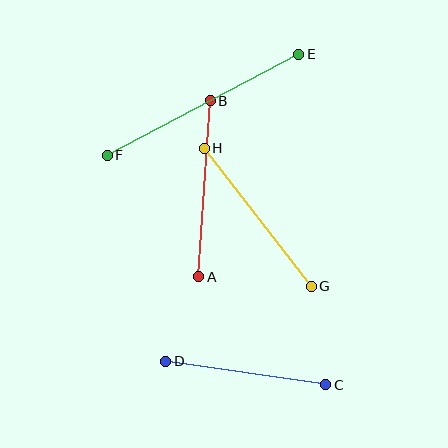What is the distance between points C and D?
The distance is approximately 161 pixels.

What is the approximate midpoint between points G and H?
The midpoint is at approximately (258, 217) pixels.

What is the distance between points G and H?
The distance is approximately 175 pixels.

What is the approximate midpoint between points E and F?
The midpoint is at approximately (203, 105) pixels.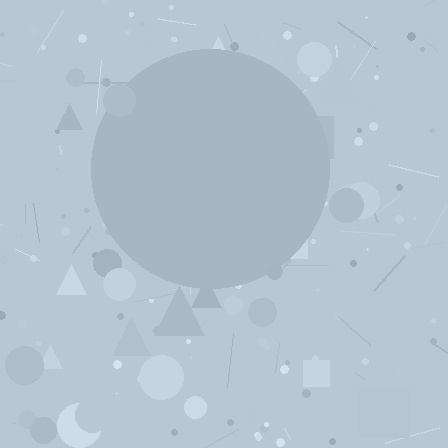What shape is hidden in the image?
A circle is hidden in the image.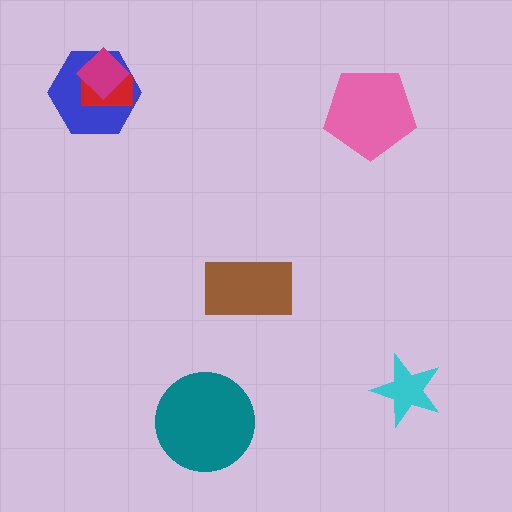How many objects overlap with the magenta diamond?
2 objects overlap with the magenta diamond.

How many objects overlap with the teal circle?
0 objects overlap with the teal circle.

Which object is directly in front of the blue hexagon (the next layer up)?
The red rectangle is directly in front of the blue hexagon.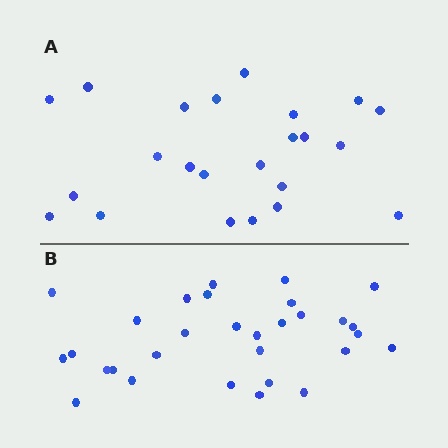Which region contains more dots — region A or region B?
Region B (the bottom region) has more dots.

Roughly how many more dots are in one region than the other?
Region B has roughly 8 or so more dots than region A.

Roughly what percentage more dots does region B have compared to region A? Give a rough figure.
About 30% more.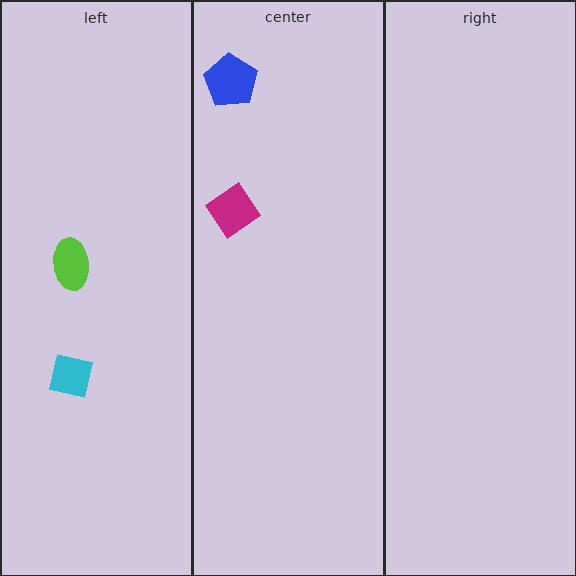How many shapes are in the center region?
2.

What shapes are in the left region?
The lime ellipse, the cyan square.